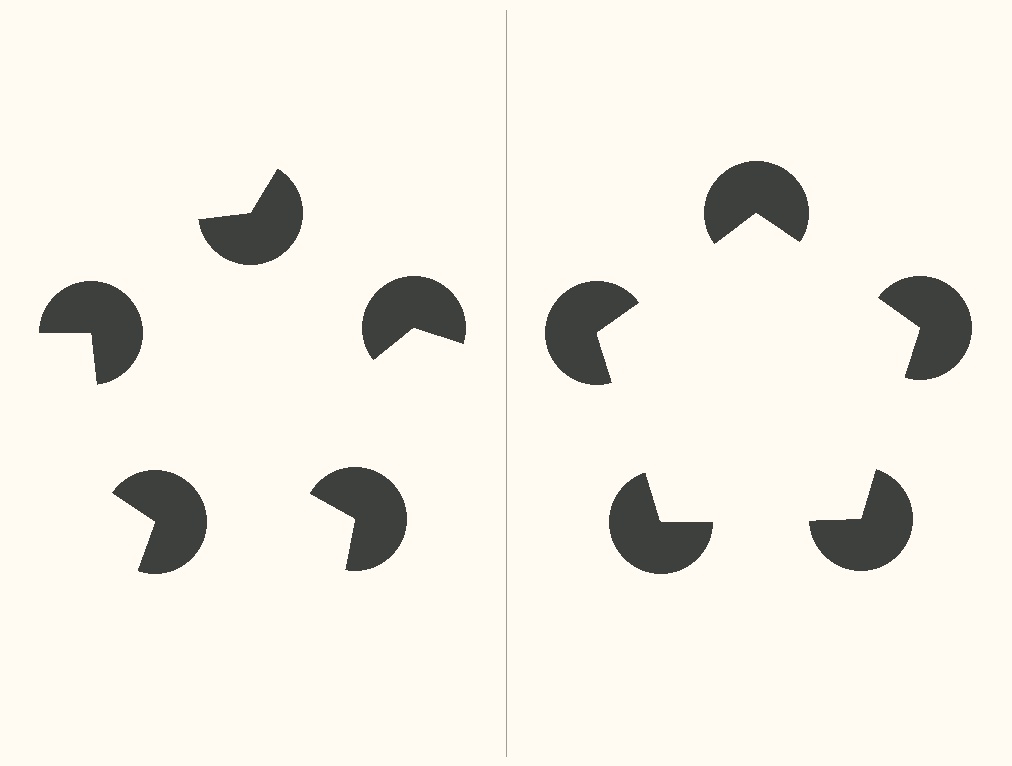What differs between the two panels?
The pac-man discs are positioned identically on both sides; only the wedge orientations differ. On the right they align to a pentagon; on the left they are misaligned.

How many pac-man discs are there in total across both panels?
10 — 5 on each side.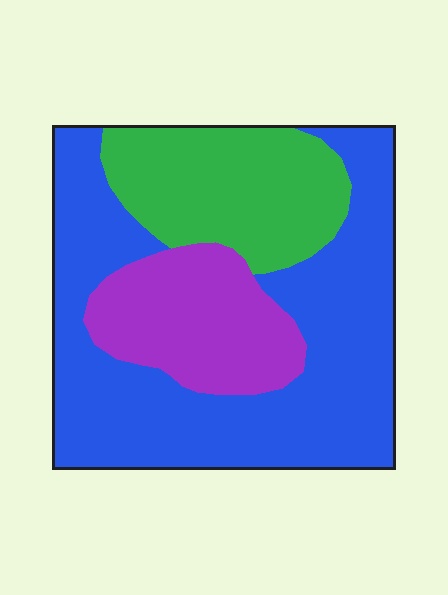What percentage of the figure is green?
Green covers 24% of the figure.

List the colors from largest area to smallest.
From largest to smallest: blue, green, purple.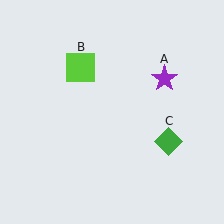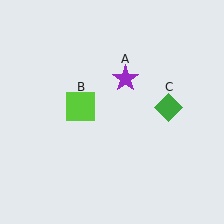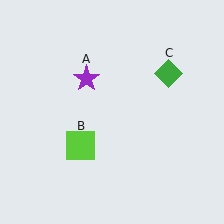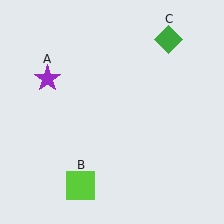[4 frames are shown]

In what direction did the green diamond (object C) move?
The green diamond (object C) moved up.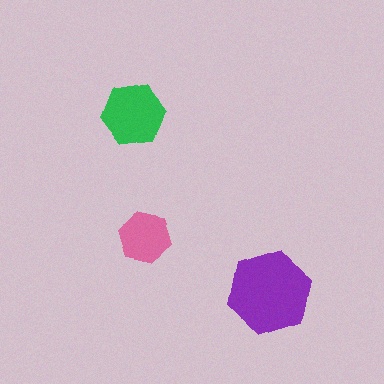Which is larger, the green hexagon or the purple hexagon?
The purple one.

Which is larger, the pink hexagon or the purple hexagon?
The purple one.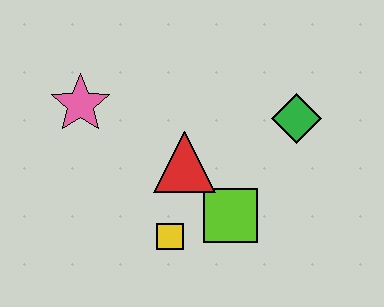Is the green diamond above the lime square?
Yes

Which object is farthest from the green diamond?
The pink star is farthest from the green diamond.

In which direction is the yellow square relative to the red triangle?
The yellow square is below the red triangle.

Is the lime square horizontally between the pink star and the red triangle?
No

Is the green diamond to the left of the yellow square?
No